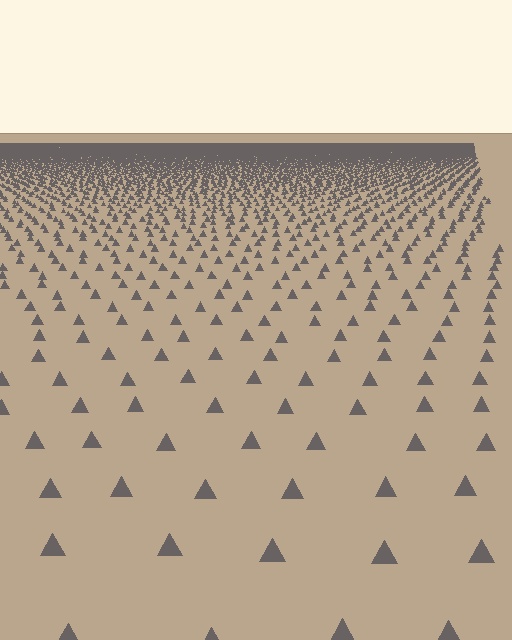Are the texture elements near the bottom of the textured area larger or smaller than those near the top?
Larger. Near the bottom, elements are closer to the viewer and appear at a bigger on-screen size.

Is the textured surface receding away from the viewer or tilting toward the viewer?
The surface is receding away from the viewer. Texture elements get smaller and denser toward the top.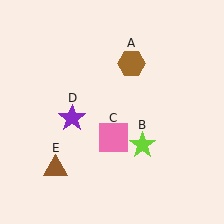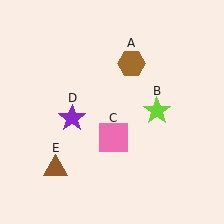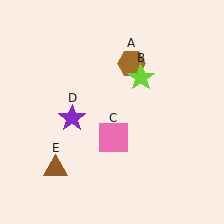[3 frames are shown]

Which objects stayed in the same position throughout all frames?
Brown hexagon (object A) and pink square (object C) and purple star (object D) and brown triangle (object E) remained stationary.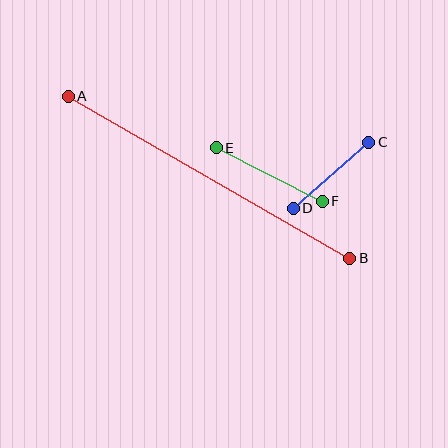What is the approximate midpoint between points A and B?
The midpoint is at approximately (209, 177) pixels.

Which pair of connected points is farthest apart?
Points A and B are farthest apart.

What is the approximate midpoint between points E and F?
The midpoint is at approximately (269, 175) pixels.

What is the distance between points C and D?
The distance is approximately 100 pixels.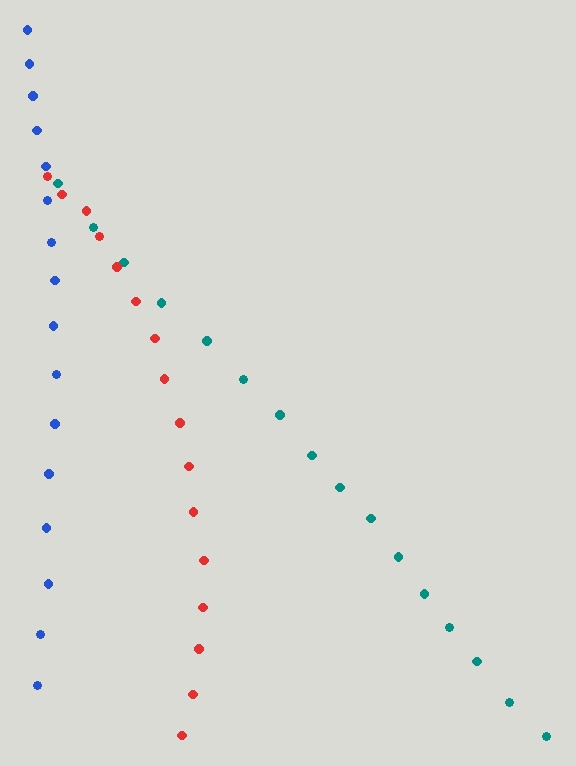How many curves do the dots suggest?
There are 3 distinct paths.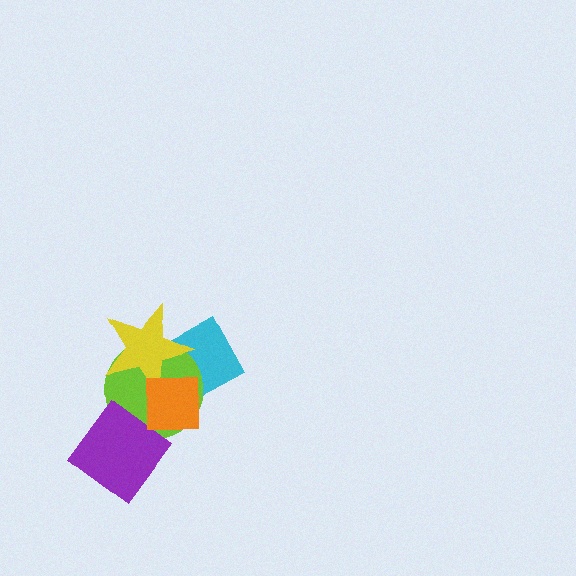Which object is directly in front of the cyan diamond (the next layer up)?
The lime circle is directly in front of the cyan diamond.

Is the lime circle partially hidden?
Yes, it is partially covered by another shape.